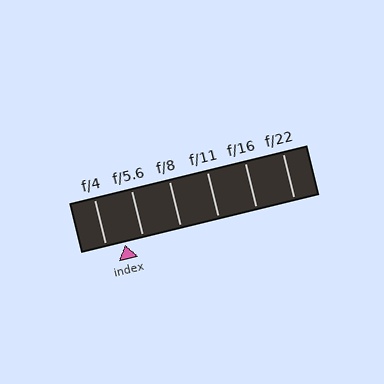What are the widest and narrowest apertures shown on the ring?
The widest aperture shown is f/4 and the narrowest is f/22.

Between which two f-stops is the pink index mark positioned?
The index mark is between f/4 and f/5.6.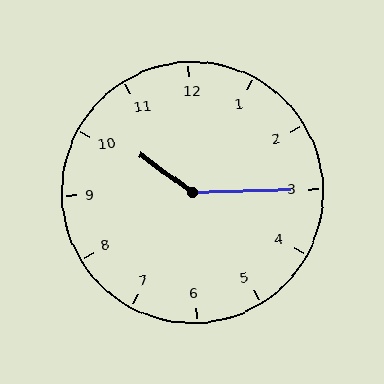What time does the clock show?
10:15.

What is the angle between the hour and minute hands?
Approximately 142 degrees.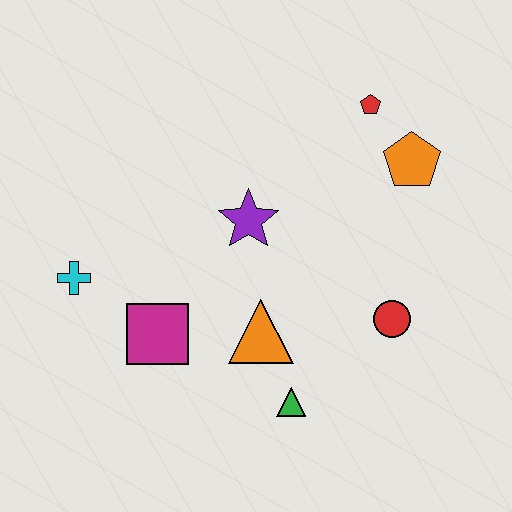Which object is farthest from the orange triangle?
The red pentagon is farthest from the orange triangle.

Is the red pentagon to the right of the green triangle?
Yes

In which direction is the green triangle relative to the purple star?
The green triangle is below the purple star.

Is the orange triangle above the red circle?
No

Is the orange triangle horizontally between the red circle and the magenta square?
Yes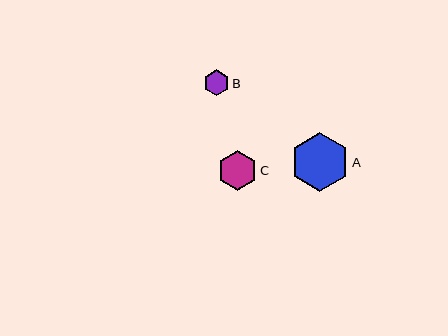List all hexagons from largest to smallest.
From largest to smallest: A, C, B.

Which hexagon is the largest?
Hexagon A is the largest with a size of approximately 59 pixels.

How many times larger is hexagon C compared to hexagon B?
Hexagon C is approximately 1.6 times the size of hexagon B.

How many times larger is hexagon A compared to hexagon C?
Hexagon A is approximately 1.5 times the size of hexagon C.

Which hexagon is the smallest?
Hexagon B is the smallest with a size of approximately 25 pixels.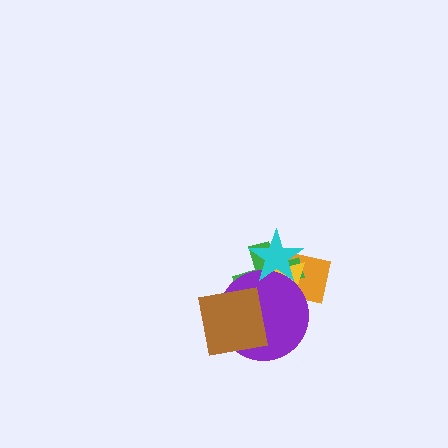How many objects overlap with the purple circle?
5 objects overlap with the purple circle.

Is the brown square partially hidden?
No, no other shape covers it.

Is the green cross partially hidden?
Yes, it is partially covered by another shape.